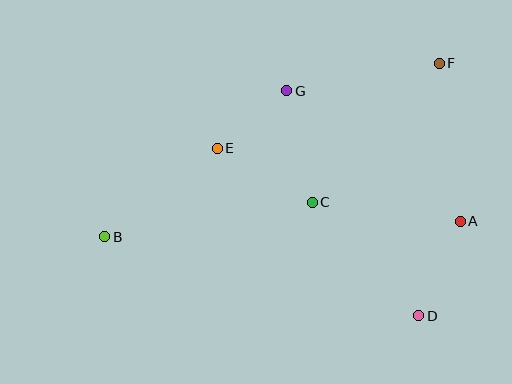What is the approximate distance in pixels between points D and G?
The distance between D and G is approximately 261 pixels.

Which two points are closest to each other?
Points E and G are closest to each other.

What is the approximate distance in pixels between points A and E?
The distance between A and E is approximately 254 pixels.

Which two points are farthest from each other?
Points B and F are farthest from each other.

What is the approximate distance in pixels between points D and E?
The distance between D and E is approximately 262 pixels.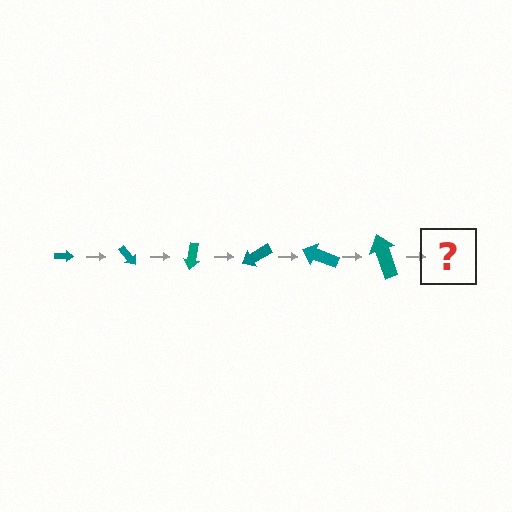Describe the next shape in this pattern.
It should be an arrow, larger than the previous one and rotated 300 degrees from the start.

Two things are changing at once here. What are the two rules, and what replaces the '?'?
The two rules are that the arrow grows larger each step and it rotates 50 degrees each step. The '?' should be an arrow, larger than the previous one and rotated 300 degrees from the start.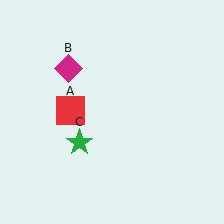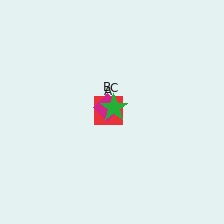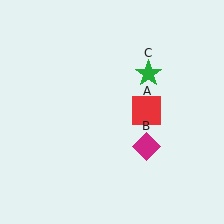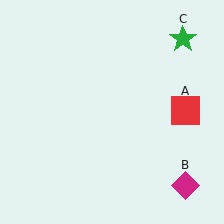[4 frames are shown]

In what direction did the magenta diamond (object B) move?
The magenta diamond (object B) moved down and to the right.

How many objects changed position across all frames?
3 objects changed position: red square (object A), magenta diamond (object B), green star (object C).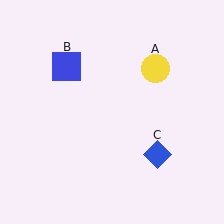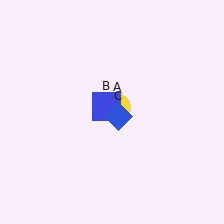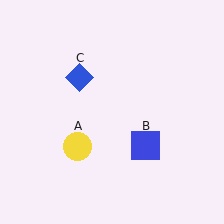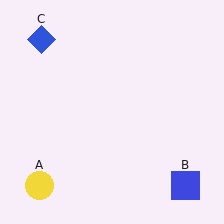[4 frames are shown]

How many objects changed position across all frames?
3 objects changed position: yellow circle (object A), blue square (object B), blue diamond (object C).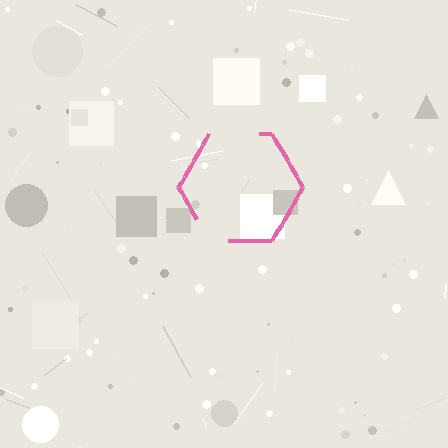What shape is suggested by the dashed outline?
The dashed outline suggests a hexagon.